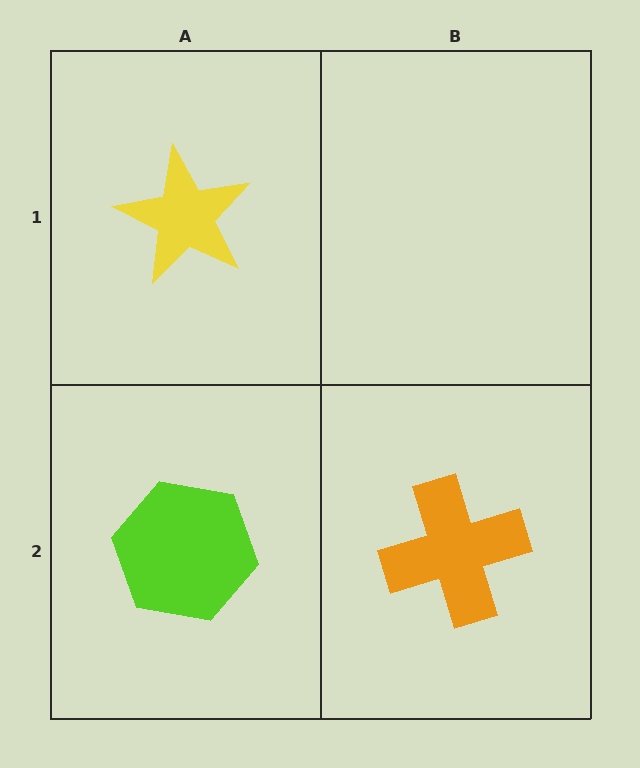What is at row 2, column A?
A lime hexagon.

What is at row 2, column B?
An orange cross.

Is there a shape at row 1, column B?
No, that cell is empty.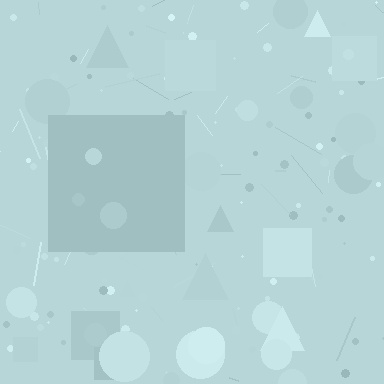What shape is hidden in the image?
A square is hidden in the image.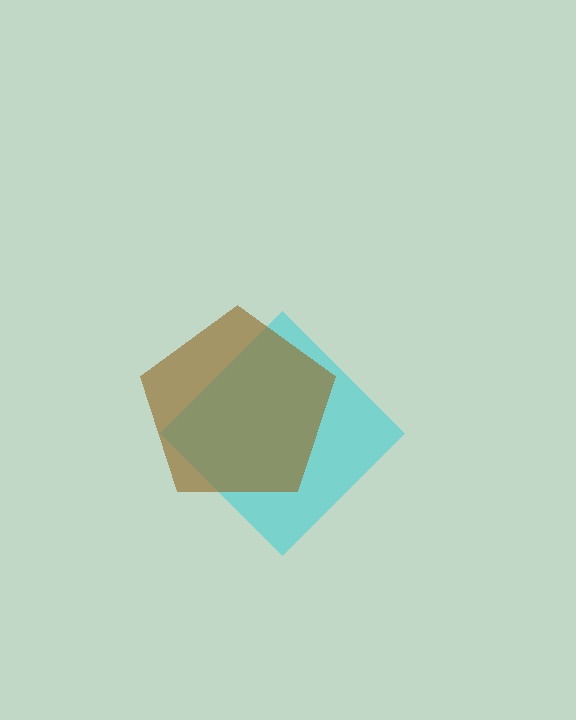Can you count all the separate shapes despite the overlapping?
Yes, there are 2 separate shapes.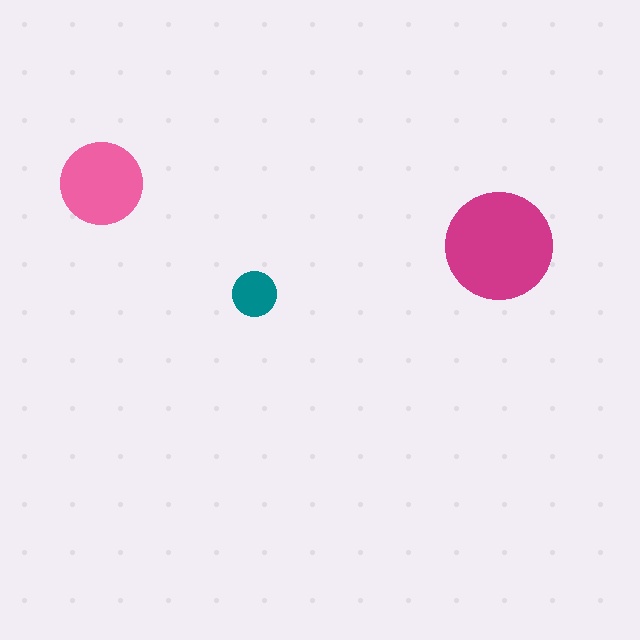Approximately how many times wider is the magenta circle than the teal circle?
About 2.5 times wider.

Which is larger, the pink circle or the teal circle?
The pink one.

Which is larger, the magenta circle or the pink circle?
The magenta one.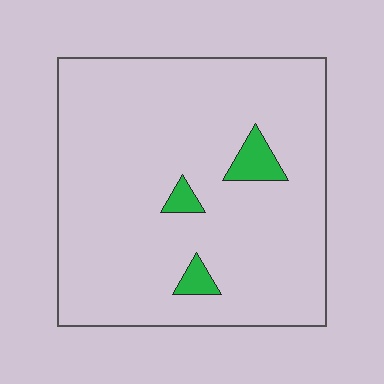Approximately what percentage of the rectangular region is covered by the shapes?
Approximately 5%.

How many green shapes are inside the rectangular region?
3.